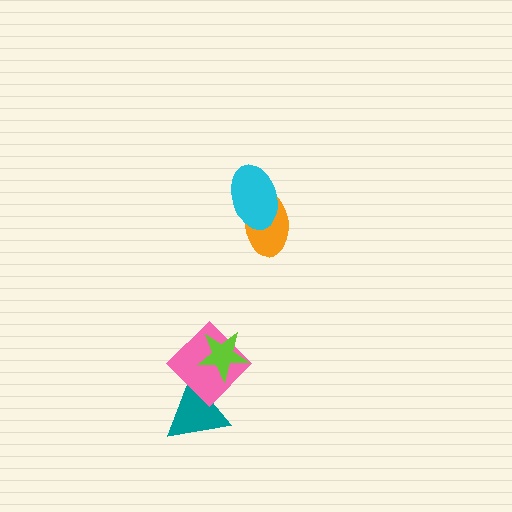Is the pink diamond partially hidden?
Yes, it is partially covered by another shape.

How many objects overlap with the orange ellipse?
1 object overlaps with the orange ellipse.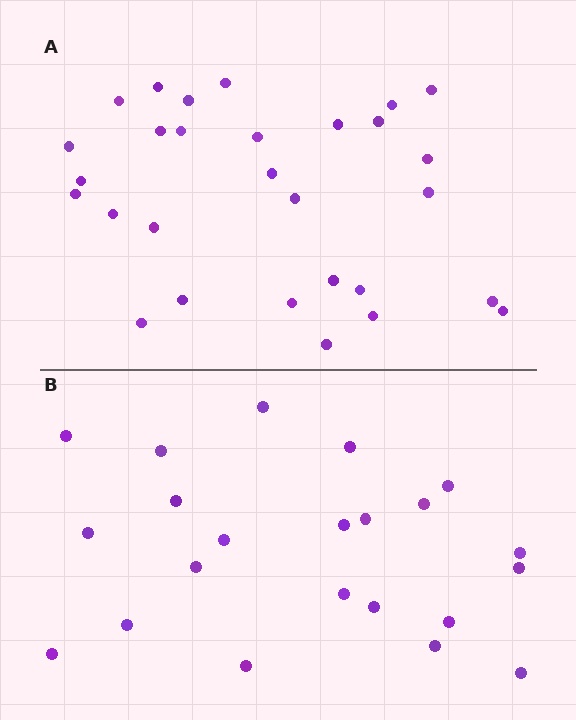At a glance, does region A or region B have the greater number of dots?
Region A (the top region) has more dots.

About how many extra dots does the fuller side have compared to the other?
Region A has roughly 8 or so more dots than region B.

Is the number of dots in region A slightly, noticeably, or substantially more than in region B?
Region A has noticeably more, but not dramatically so. The ratio is roughly 1.3 to 1.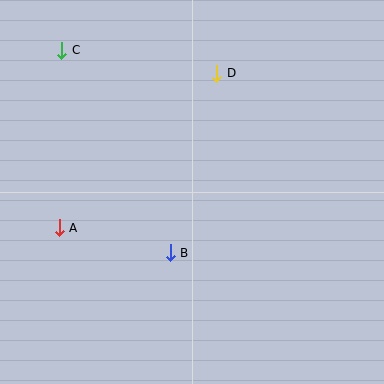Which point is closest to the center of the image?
Point B at (170, 253) is closest to the center.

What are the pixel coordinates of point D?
Point D is at (217, 73).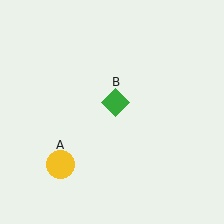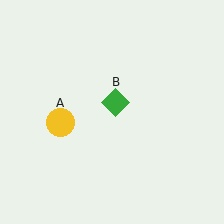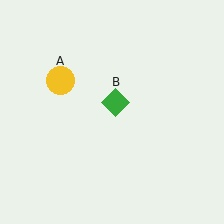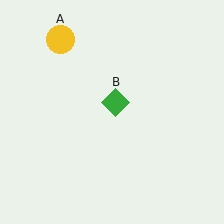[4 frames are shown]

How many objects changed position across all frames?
1 object changed position: yellow circle (object A).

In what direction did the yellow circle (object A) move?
The yellow circle (object A) moved up.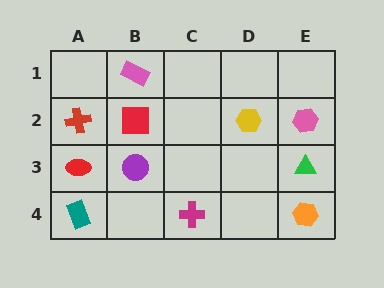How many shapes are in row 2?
4 shapes.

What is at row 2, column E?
A pink hexagon.